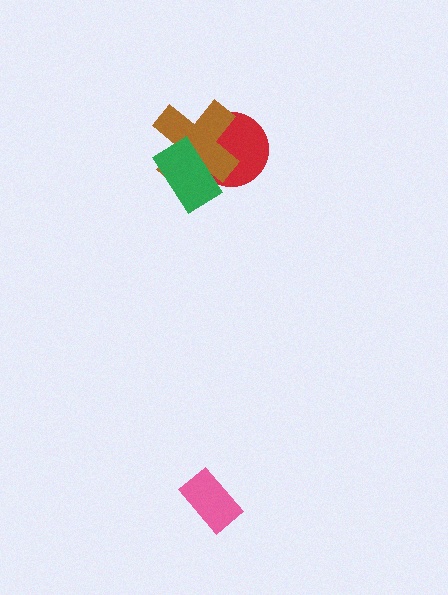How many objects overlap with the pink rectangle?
0 objects overlap with the pink rectangle.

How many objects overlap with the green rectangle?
2 objects overlap with the green rectangle.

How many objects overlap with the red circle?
2 objects overlap with the red circle.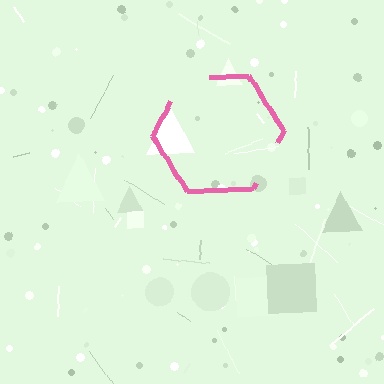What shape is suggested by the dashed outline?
The dashed outline suggests a hexagon.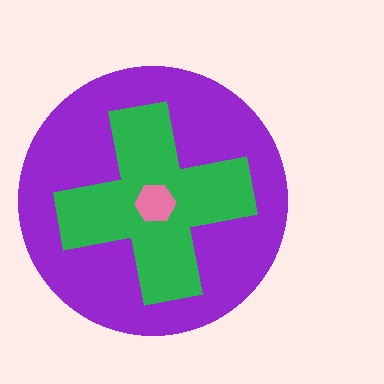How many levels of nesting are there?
3.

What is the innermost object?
The pink hexagon.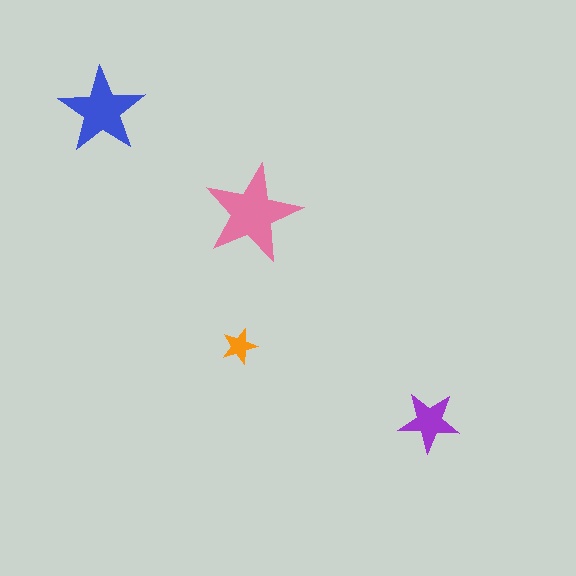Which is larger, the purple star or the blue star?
The blue one.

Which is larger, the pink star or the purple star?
The pink one.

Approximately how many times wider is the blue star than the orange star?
About 2.5 times wider.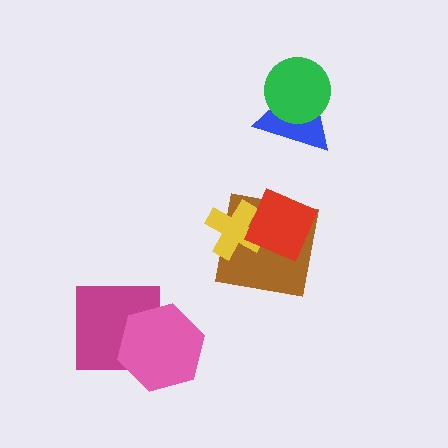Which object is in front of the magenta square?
The pink hexagon is in front of the magenta square.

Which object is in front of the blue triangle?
The green circle is in front of the blue triangle.